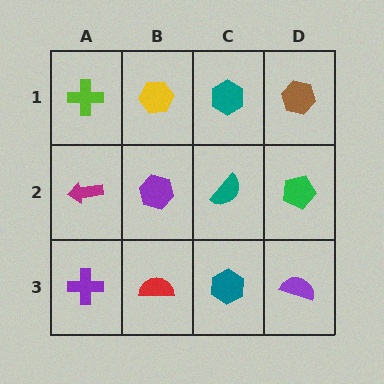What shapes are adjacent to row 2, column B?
A yellow hexagon (row 1, column B), a red semicircle (row 3, column B), a magenta arrow (row 2, column A), a teal semicircle (row 2, column C).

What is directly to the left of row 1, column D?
A teal hexagon.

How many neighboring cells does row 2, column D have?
3.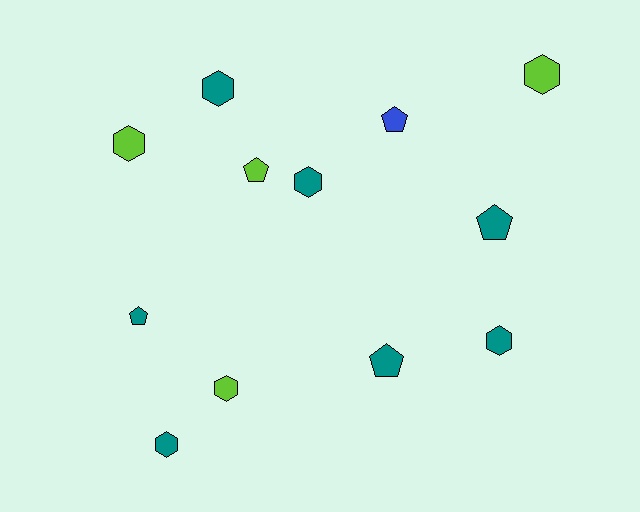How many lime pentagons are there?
There is 1 lime pentagon.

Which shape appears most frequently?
Hexagon, with 7 objects.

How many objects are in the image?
There are 12 objects.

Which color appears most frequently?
Teal, with 7 objects.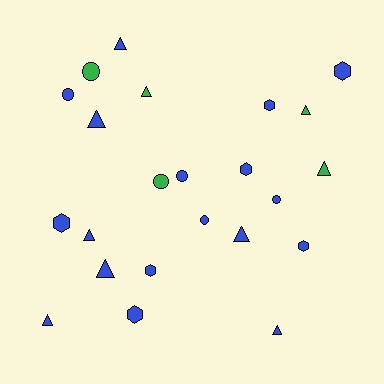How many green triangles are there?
There are 3 green triangles.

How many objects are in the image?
There are 23 objects.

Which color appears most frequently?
Blue, with 18 objects.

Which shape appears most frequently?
Triangle, with 10 objects.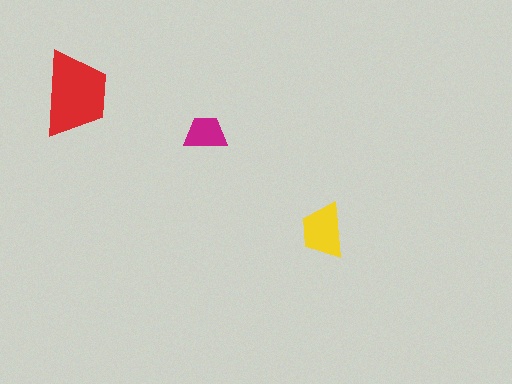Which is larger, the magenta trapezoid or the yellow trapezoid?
The yellow one.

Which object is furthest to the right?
The yellow trapezoid is rightmost.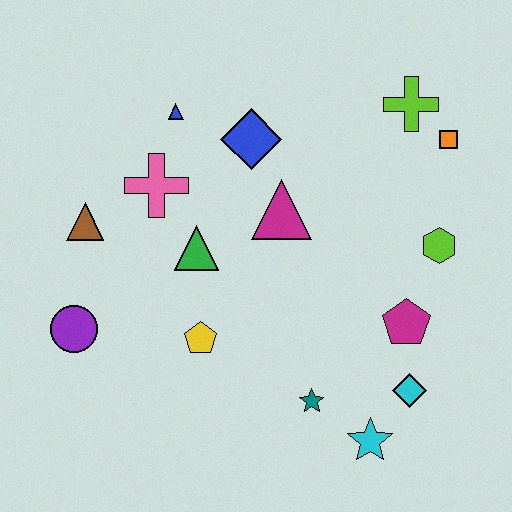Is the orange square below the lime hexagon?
No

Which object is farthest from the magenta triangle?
The cyan star is farthest from the magenta triangle.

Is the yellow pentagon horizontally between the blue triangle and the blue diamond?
Yes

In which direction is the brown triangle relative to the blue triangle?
The brown triangle is below the blue triangle.